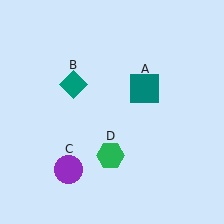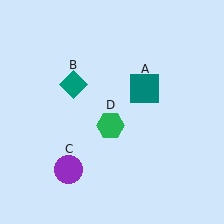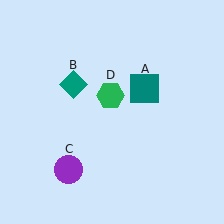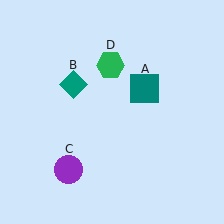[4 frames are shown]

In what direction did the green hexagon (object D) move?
The green hexagon (object D) moved up.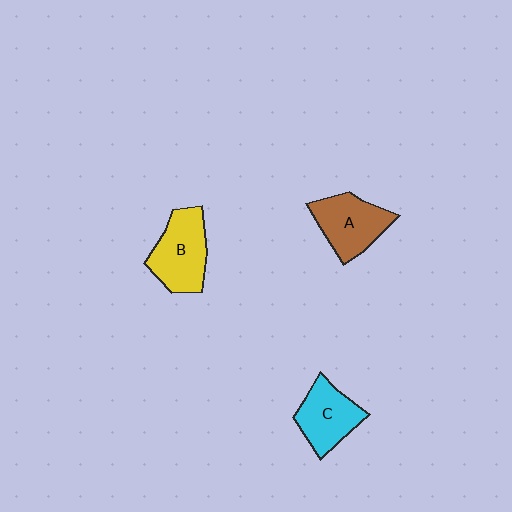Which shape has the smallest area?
Shape C (cyan).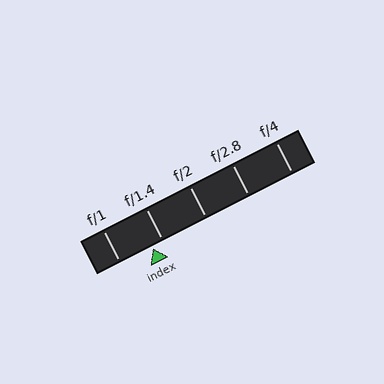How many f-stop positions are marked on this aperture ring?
There are 5 f-stop positions marked.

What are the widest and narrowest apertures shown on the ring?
The widest aperture shown is f/1 and the narrowest is f/4.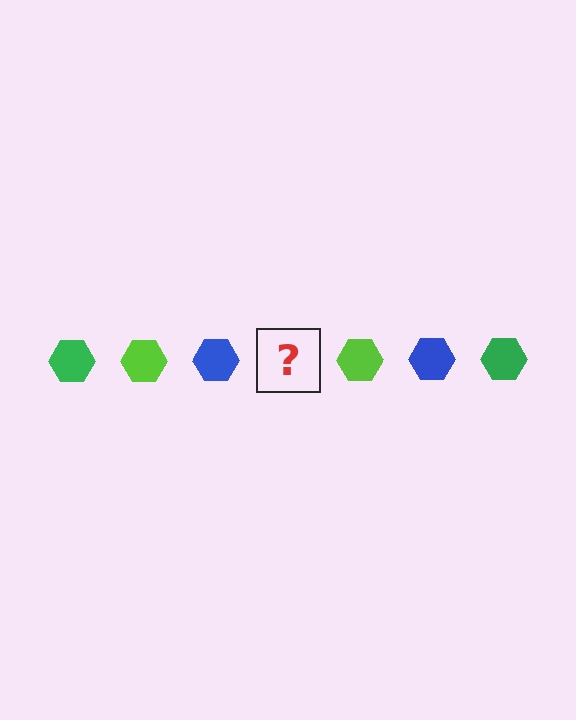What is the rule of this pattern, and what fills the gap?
The rule is that the pattern cycles through green, lime, blue hexagons. The gap should be filled with a green hexagon.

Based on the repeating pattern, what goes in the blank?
The blank should be a green hexagon.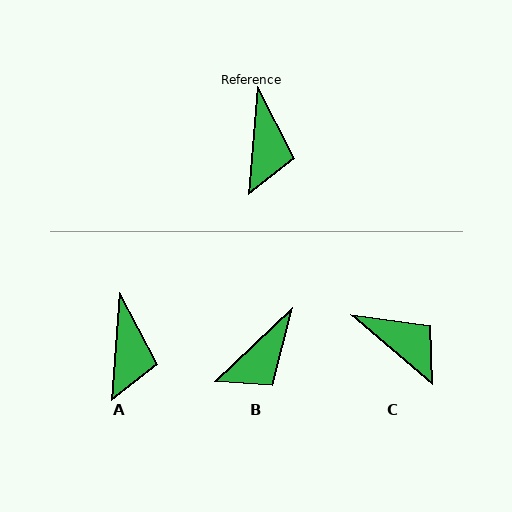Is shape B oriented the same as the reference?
No, it is off by about 42 degrees.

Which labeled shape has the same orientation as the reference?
A.